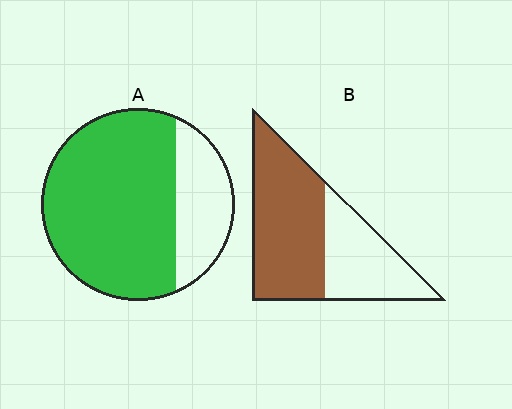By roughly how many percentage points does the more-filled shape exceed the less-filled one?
By roughly 15 percentage points (A over B).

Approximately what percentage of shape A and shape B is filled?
A is approximately 75% and B is approximately 60%.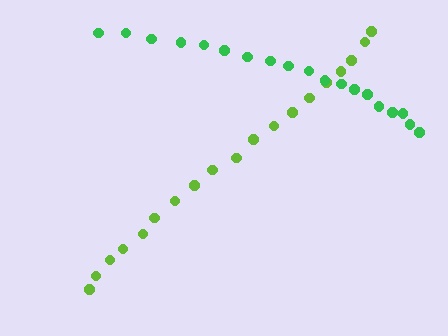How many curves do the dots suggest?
There are 2 distinct paths.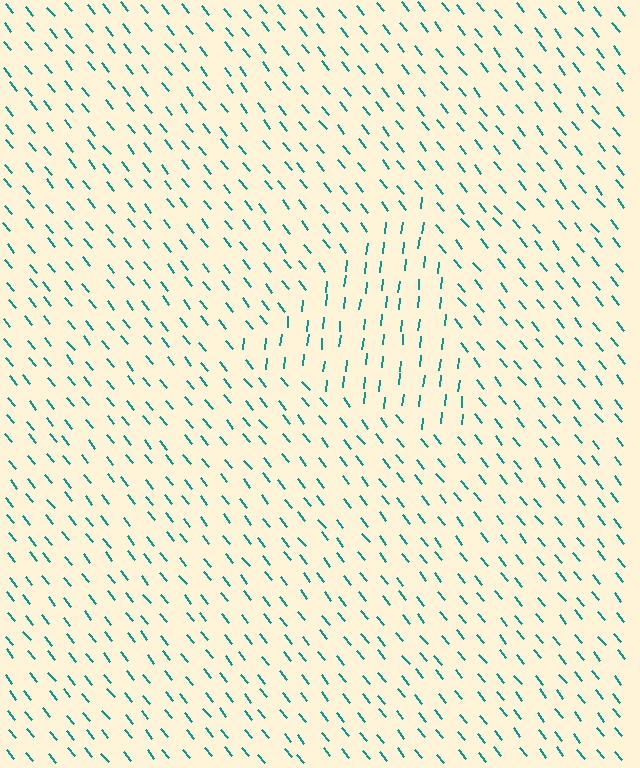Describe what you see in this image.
The image is filled with small teal line segments. A triangle region in the image has lines oriented differently from the surrounding lines, creating a visible texture boundary.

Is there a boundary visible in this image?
Yes, there is a texture boundary formed by a change in line orientation.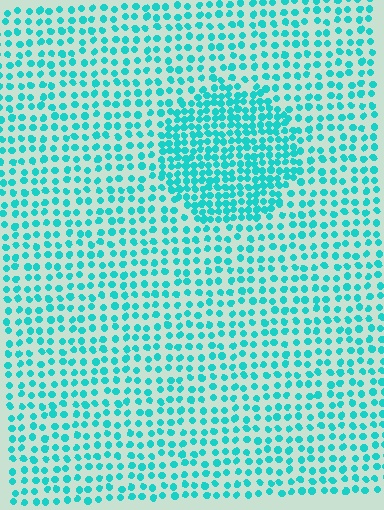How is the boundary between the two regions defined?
The boundary is defined by a change in element density (approximately 1.9x ratio). All elements are the same color, size, and shape.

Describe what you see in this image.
The image contains small cyan elements arranged at two different densities. A circle-shaped region is visible where the elements are more densely packed than the surrounding area.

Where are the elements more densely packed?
The elements are more densely packed inside the circle boundary.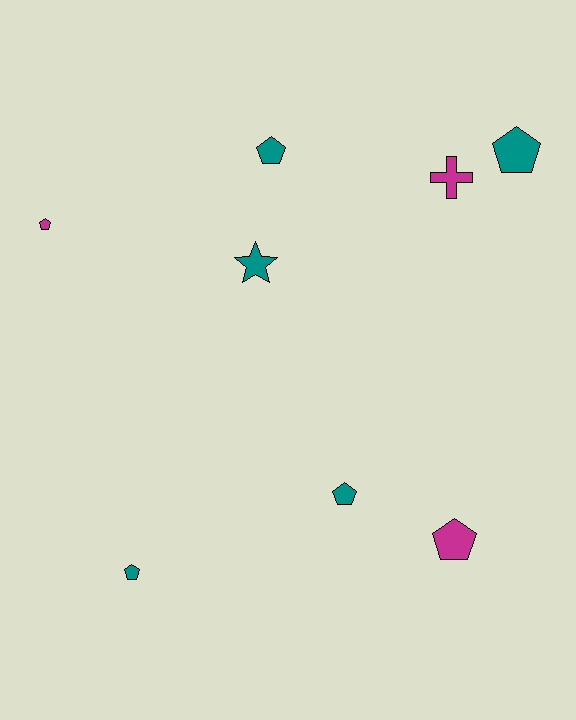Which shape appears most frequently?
Pentagon, with 6 objects.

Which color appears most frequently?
Teal, with 5 objects.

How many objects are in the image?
There are 8 objects.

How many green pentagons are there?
There are no green pentagons.